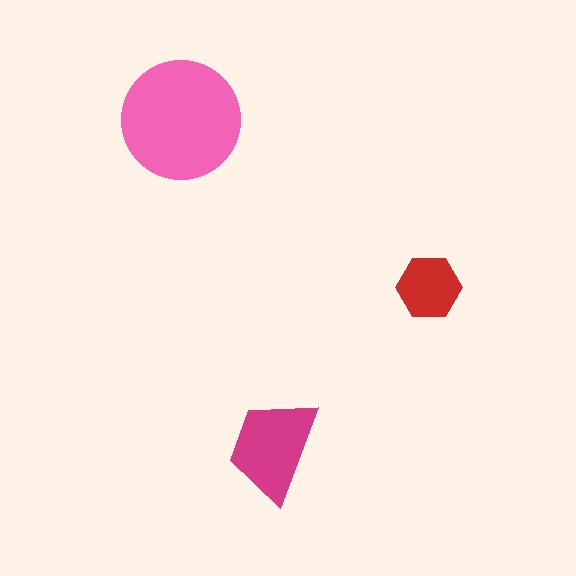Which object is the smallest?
The red hexagon.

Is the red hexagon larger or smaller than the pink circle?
Smaller.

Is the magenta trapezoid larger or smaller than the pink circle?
Smaller.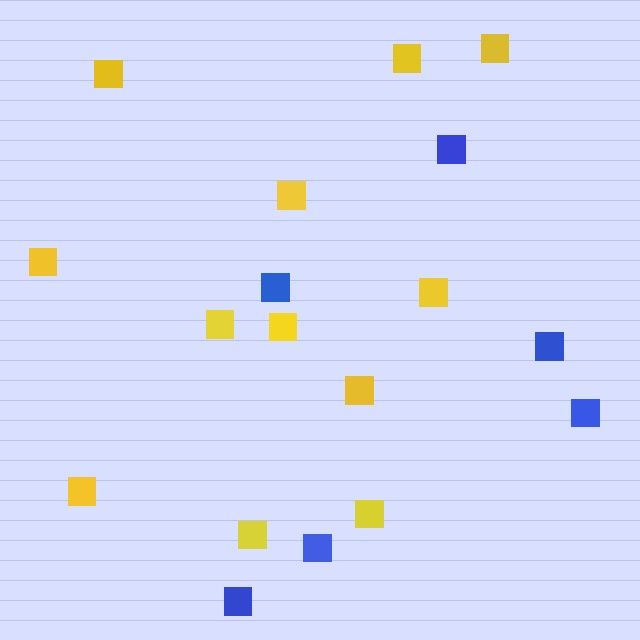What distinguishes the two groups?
There are 2 groups: one group of blue squares (6) and one group of yellow squares (12).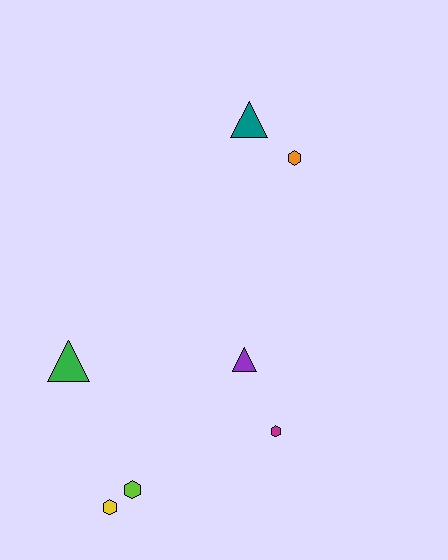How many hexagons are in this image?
There are 4 hexagons.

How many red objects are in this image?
There are no red objects.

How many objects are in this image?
There are 7 objects.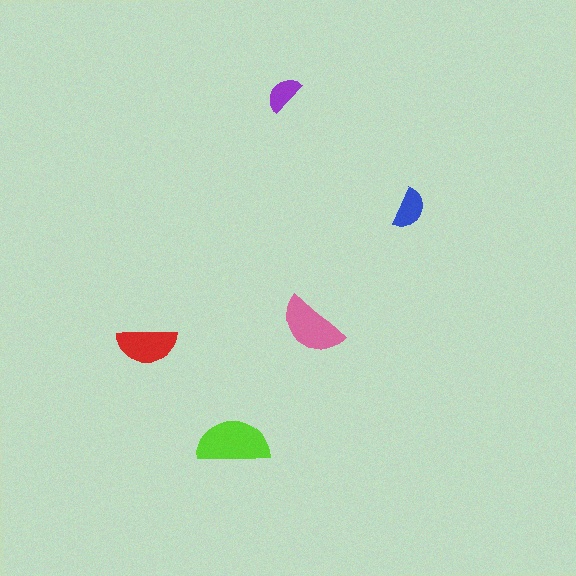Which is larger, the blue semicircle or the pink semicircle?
The pink one.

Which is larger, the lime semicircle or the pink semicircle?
The lime one.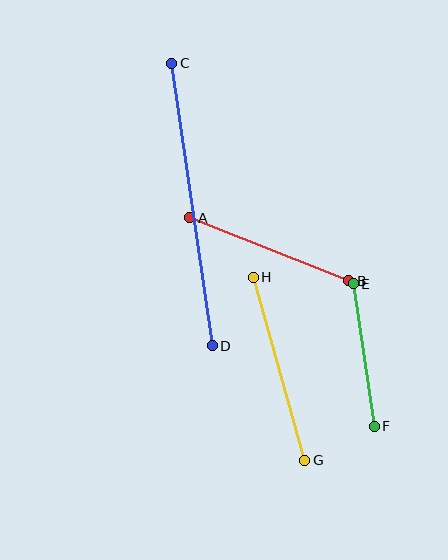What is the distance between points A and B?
The distance is approximately 171 pixels.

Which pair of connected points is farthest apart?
Points C and D are farthest apart.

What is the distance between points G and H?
The distance is approximately 190 pixels.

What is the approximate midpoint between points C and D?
The midpoint is at approximately (192, 205) pixels.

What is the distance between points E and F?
The distance is approximately 144 pixels.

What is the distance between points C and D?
The distance is approximately 285 pixels.